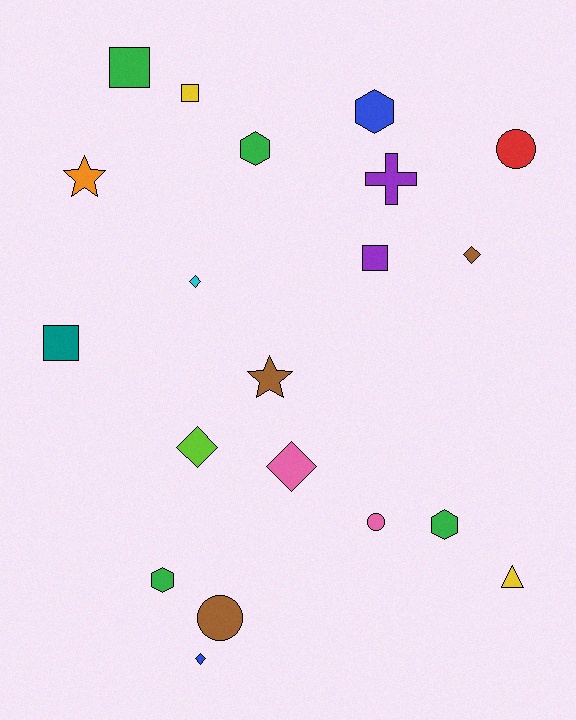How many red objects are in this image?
There is 1 red object.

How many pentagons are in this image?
There are no pentagons.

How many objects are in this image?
There are 20 objects.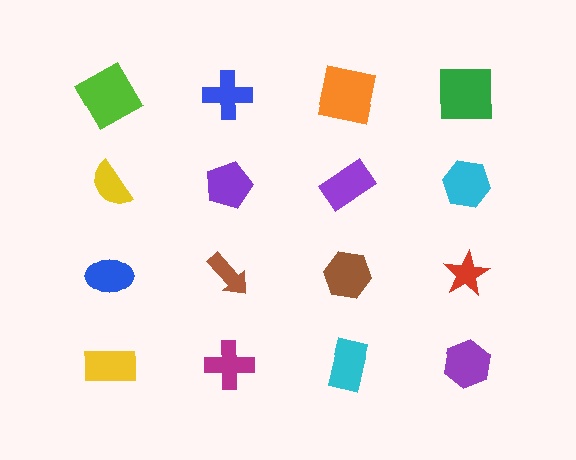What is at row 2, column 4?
A cyan hexagon.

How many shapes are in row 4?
4 shapes.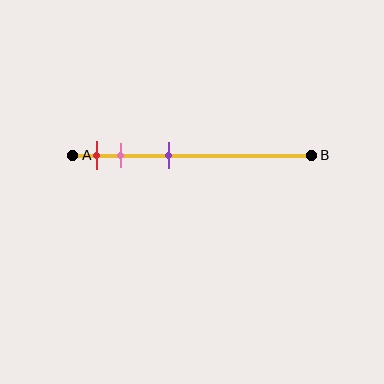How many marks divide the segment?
There are 3 marks dividing the segment.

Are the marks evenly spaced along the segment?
No, the marks are not evenly spaced.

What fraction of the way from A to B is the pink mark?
The pink mark is approximately 20% (0.2) of the way from A to B.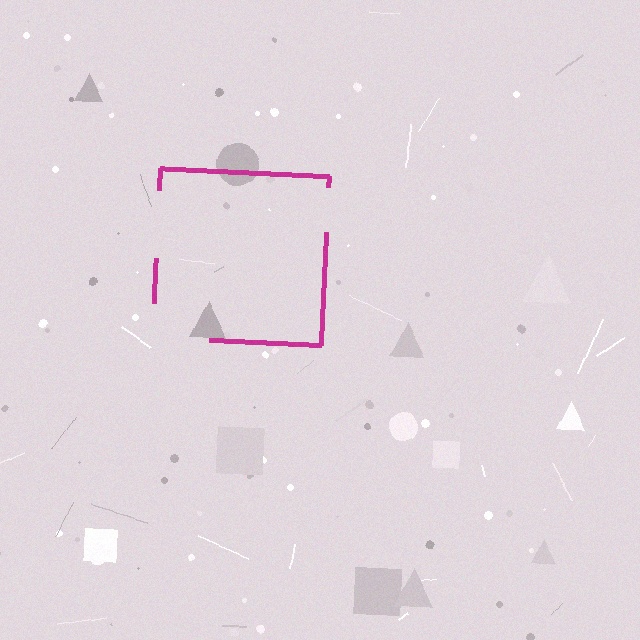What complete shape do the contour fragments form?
The contour fragments form a square.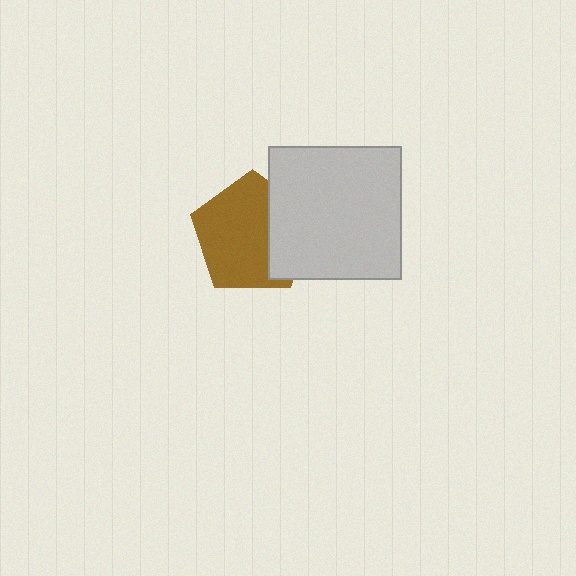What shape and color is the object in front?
The object in front is a light gray square.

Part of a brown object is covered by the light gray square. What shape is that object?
It is a pentagon.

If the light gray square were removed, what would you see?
You would see the complete brown pentagon.